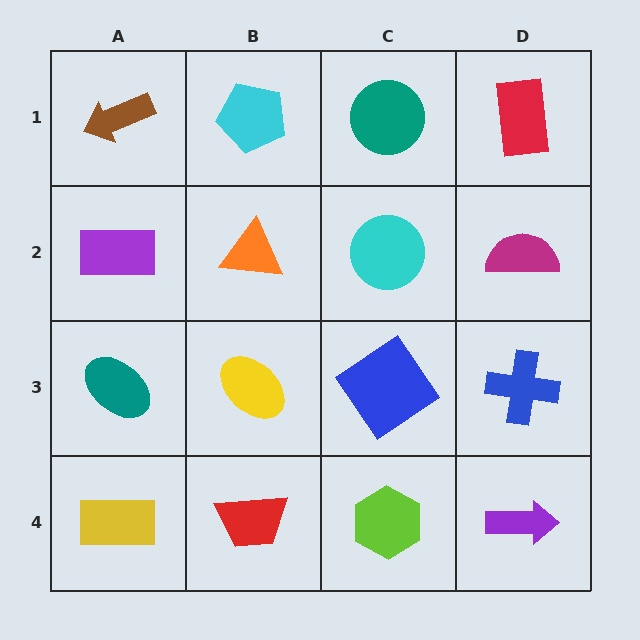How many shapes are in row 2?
4 shapes.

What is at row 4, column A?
A yellow rectangle.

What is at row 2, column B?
An orange triangle.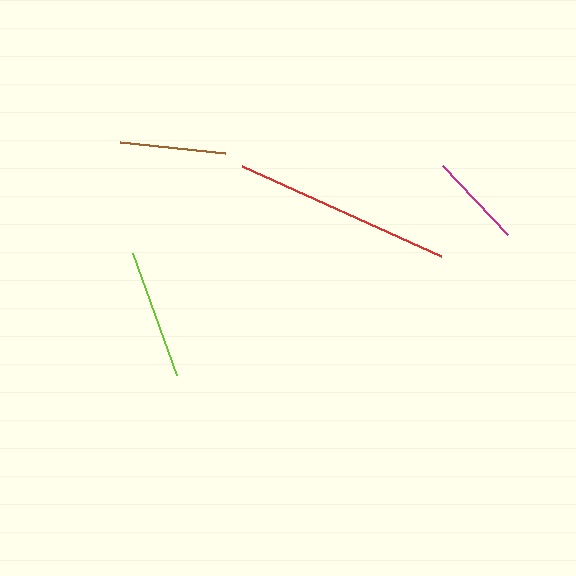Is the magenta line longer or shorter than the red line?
The red line is longer than the magenta line.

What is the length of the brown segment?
The brown segment is approximately 105 pixels long.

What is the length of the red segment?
The red segment is approximately 219 pixels long.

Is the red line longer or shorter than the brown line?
The red line is longer than the brown line.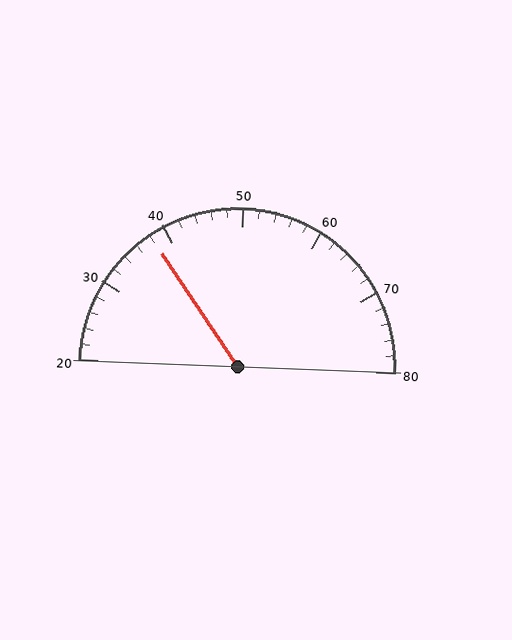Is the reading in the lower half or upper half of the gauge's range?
The reading is in the lower half of the range (20 to 80).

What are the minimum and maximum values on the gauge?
The gauge ranges from 20 to 80.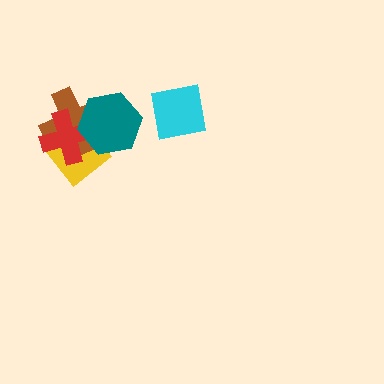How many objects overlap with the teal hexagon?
3 objects overlap with the teal hexagon.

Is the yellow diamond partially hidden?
Yes, it is partially covered by another shape.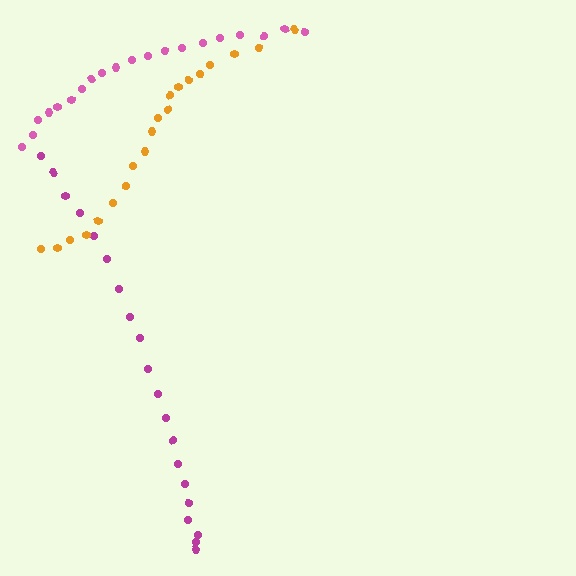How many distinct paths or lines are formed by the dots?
There are 3 distinct paths.